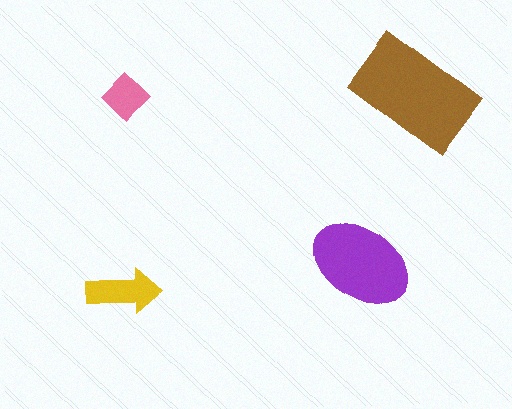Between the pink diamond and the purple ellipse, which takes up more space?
The purple ellipse.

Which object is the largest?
The brown rectangle.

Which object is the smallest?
The pink diamond.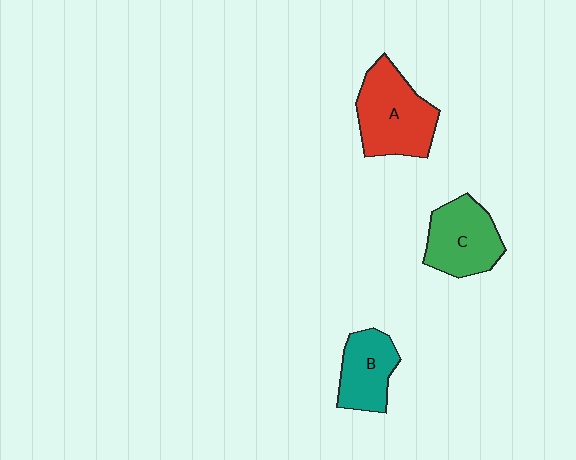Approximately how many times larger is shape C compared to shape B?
Approximately 1.2 times.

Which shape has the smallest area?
Shape B (teal).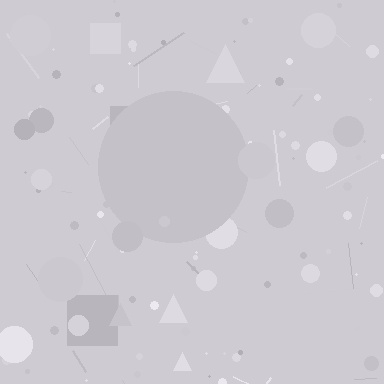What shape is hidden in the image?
A circle is hidden in the image.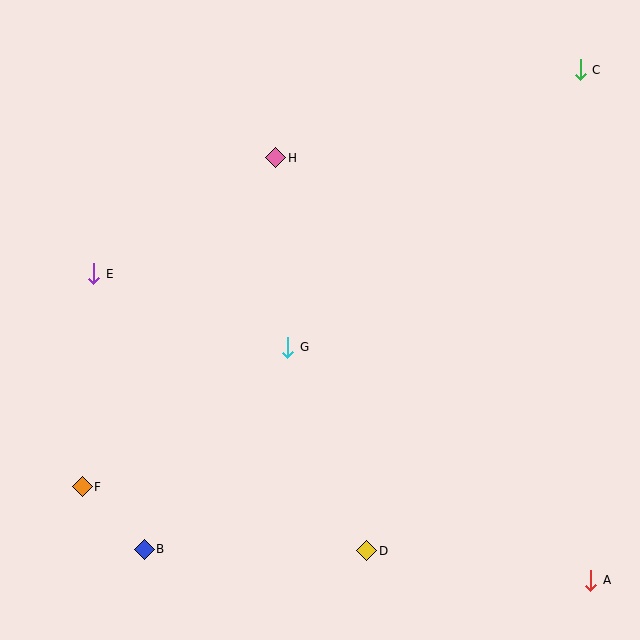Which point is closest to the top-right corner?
Point C is closest to the top-right corner.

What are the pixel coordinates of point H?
Point H is at (276, 158).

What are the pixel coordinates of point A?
Point A is at (591, 580).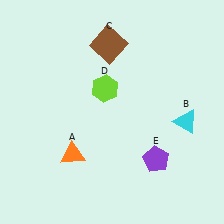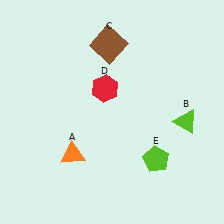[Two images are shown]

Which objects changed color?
B changed from cyan to lime. D changed from lime to red. E changed from purple to lime.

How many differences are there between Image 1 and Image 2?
There are 3 differences between the two images.